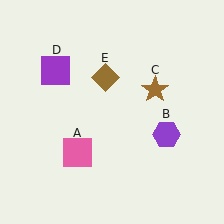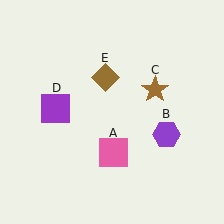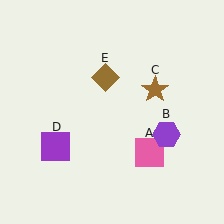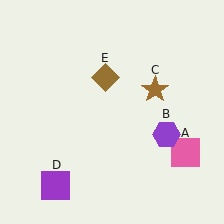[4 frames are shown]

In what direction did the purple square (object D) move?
The purple square (object D) moved down.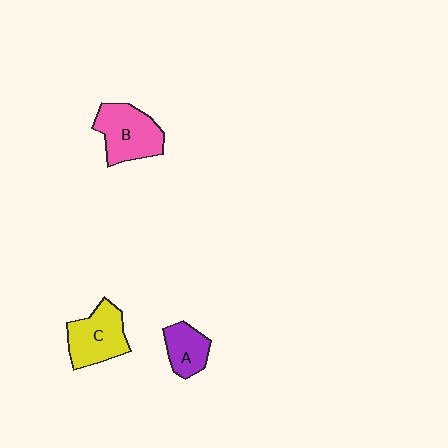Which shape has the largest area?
Shape B (pink).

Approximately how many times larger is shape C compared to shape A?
Approximately 1.5 times.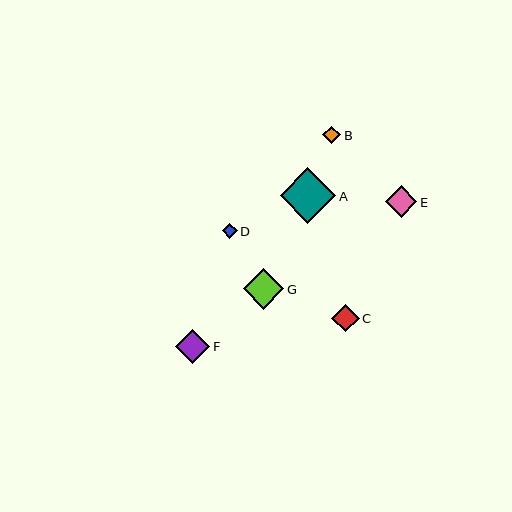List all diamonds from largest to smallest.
From largest to smallest: A, G, F, E, C, B, D.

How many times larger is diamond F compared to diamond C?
Diamond F is approximately 1.2 times the size of diamond C.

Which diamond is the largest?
Diamond A is the largest with a size of approximately 56 pixels.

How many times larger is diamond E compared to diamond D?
Diamond E is approximately 2.1 times the size of diamond D.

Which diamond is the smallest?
Diamond D is the smallest with a size of approximately 15 pixels.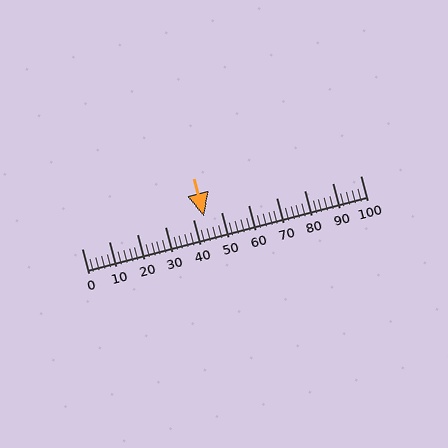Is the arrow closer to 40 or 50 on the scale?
The arrow is closer to 40.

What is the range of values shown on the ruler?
The ruler shows values from 0 to 100.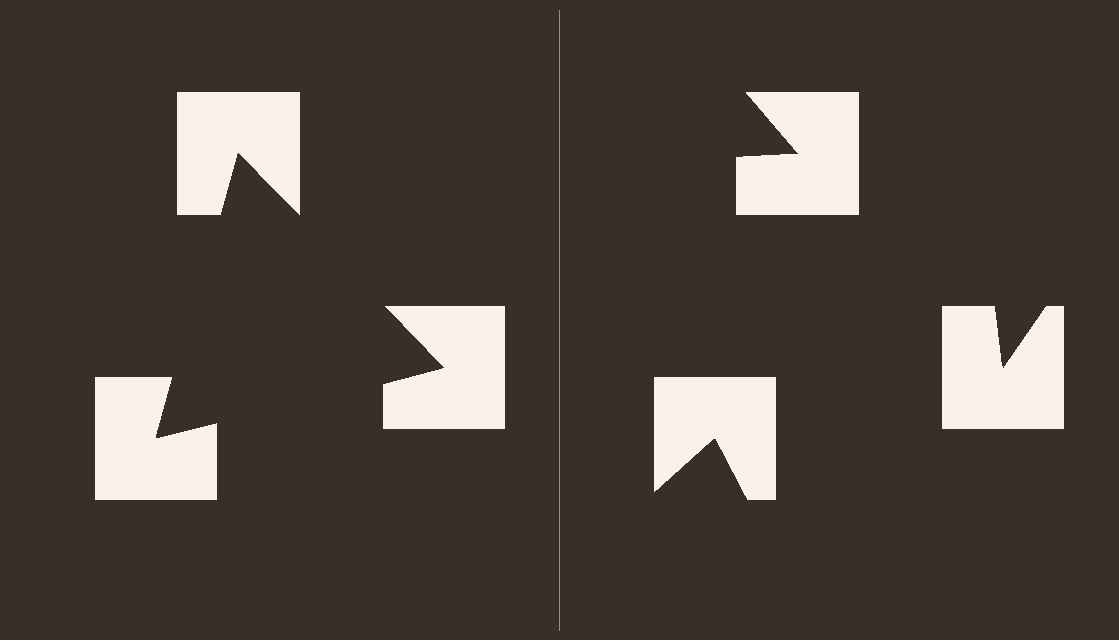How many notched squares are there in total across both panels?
6 — 3 on each side.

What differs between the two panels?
The notched squares are positioned identically on both sides; only the wedge orientations differ. On the left they align to a triangle; on the right they are misaligned.